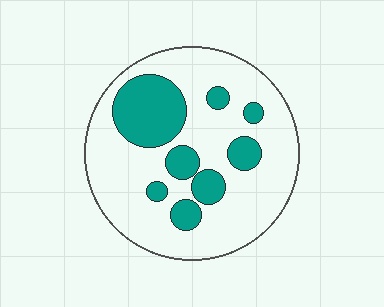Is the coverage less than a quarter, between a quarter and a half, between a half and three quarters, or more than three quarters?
Between a quarter and a half.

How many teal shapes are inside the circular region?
8.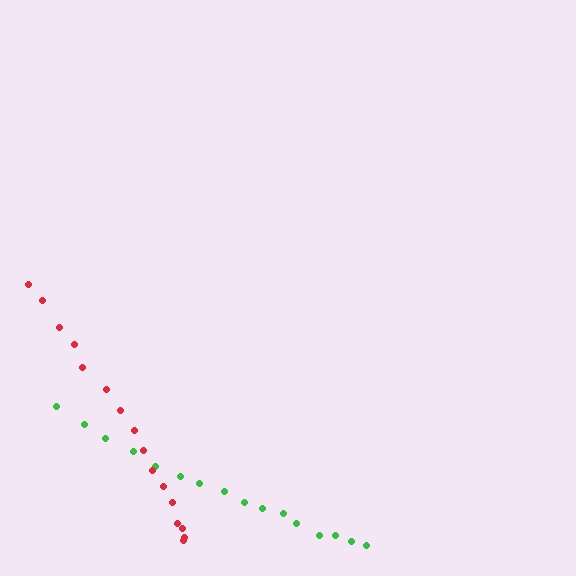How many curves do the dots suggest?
There are 2 distinct paths.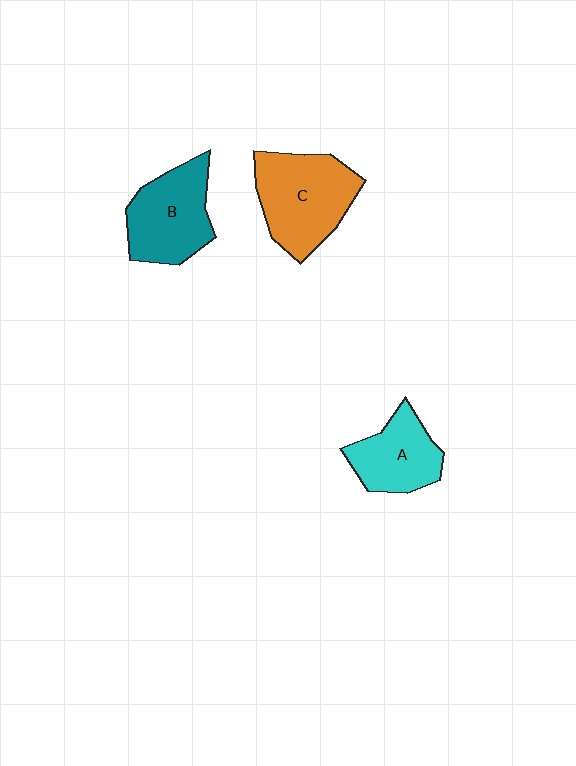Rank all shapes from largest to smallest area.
From largest to smallest: C (orange), B (teal), A (cyan).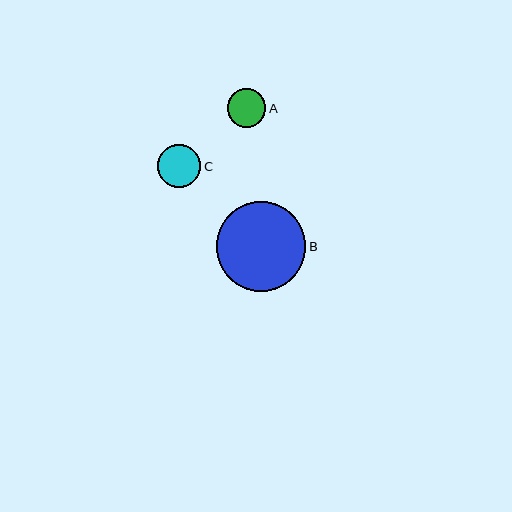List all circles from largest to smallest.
From largest to smallest: B, C, A.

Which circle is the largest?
Circle B is the largest with a size of approximately 90 pixels.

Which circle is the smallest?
Circle A is the smallest with a size of approximately 38 pixels.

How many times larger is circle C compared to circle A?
Circle C is approximately 1.1 times the size of circle A.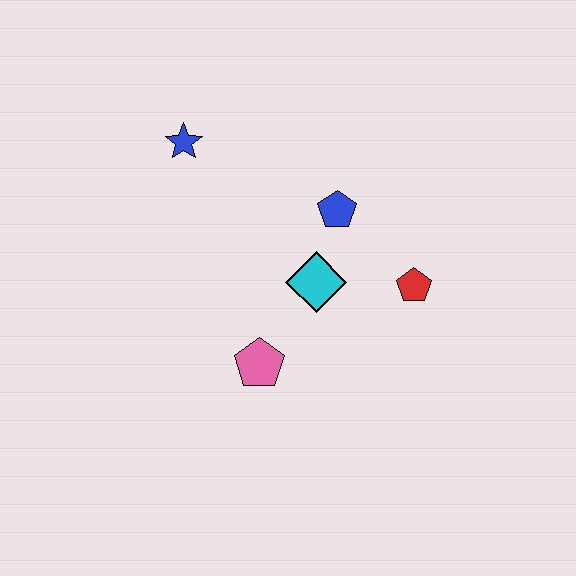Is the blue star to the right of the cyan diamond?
No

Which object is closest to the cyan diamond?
The blue pentagon is closest to the cyan diamond.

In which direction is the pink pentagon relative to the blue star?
The pink pentagon is below the blue star.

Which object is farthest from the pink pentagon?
The blue star is farthest from the pink pentagon.